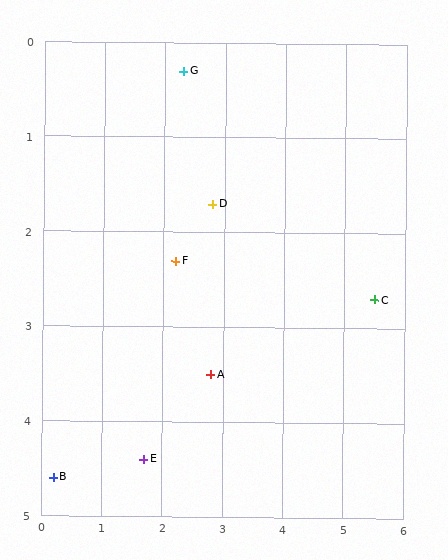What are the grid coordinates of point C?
Point C is at approximately (5.5, 2.7).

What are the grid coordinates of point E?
Point E is at approximately (1.7, 4.4).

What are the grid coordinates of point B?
Point B is at approximately (0.2, 4.6).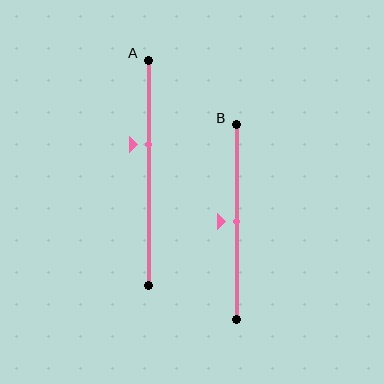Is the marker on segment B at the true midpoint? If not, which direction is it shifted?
Yes, the marker on segment B is at the true midpoint.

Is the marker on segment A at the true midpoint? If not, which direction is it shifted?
No, the marker on segment A is shifted upward by about 12% of the segment length.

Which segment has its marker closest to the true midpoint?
Segment B has its marker closest to the true midpoint.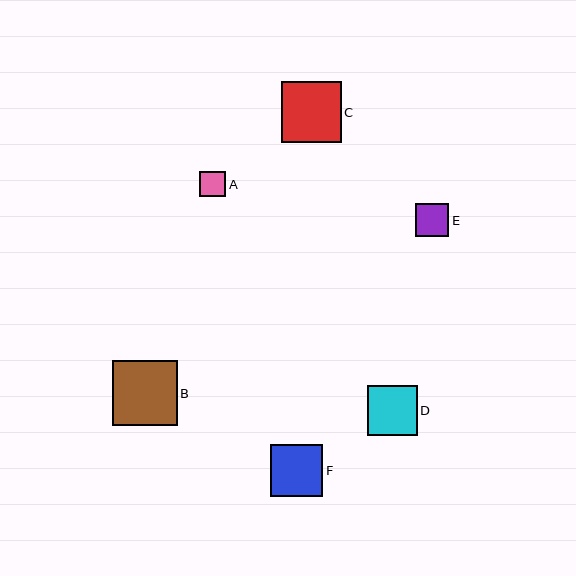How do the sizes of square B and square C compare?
Square B and square C are approximately the same size.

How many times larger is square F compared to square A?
Square F is approximately 2.0 times the size of square A.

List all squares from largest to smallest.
From largest to smallest: B, C, F, D, E, A.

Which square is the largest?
Square B is the largest with a size of approximately 65 pixels.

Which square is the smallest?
Square A is the smallest with a size of approximately 26 pixels.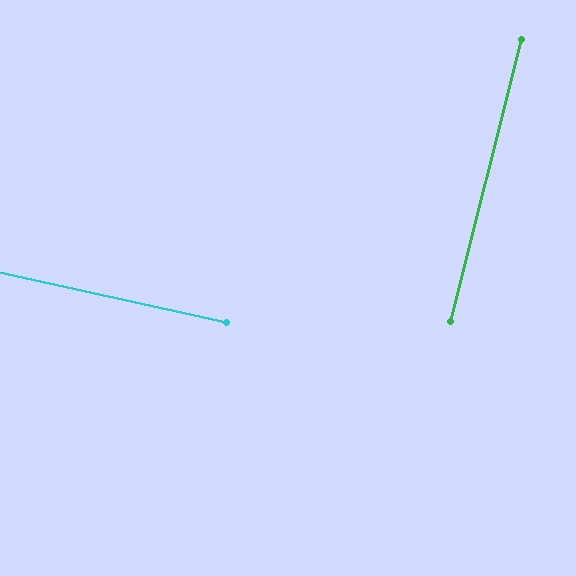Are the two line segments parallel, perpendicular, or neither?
Perpendicular — they meet at approximately 88°.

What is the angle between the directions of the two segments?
Approximately 88 degrees.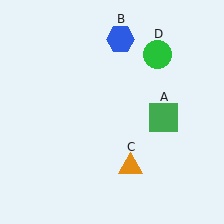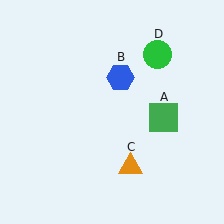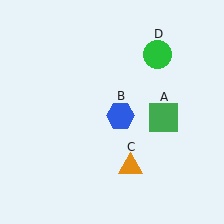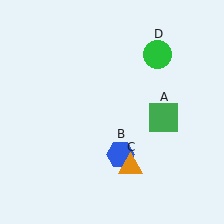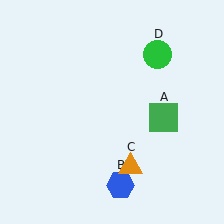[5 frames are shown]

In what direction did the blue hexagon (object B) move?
The blue hexagon (object B) moved down.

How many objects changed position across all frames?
1 object changed position: blue hexagon (object B).